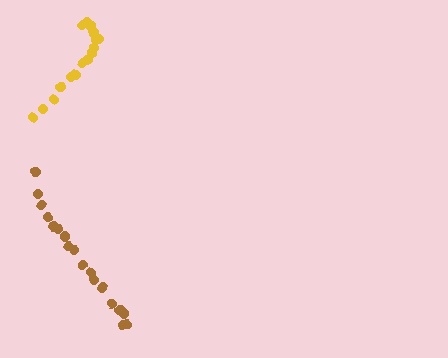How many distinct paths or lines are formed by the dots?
There are 2 distinct paths.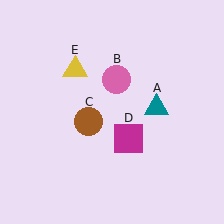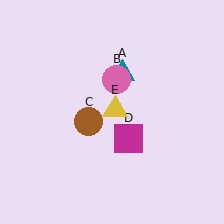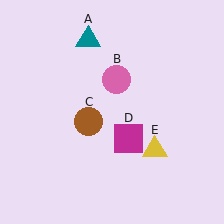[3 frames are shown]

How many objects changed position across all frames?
2 objects changed position: teal triangle (object A), yellow triangle (object E).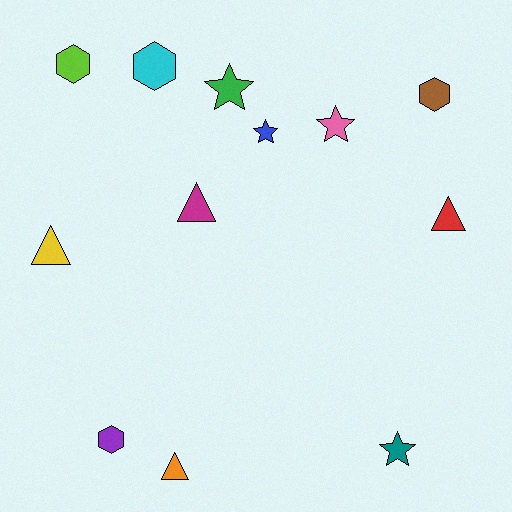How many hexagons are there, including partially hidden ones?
There are 4 hexagons.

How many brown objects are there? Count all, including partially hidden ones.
There is 1 brown object.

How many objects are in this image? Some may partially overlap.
There are 12 objects.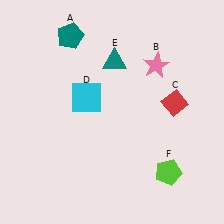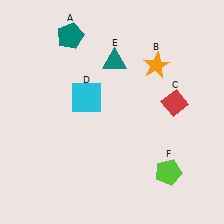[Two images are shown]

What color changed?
The star (B) changed from pink in Image 1 to orange in Image 2.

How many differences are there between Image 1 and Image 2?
There is 1 difference between the two images.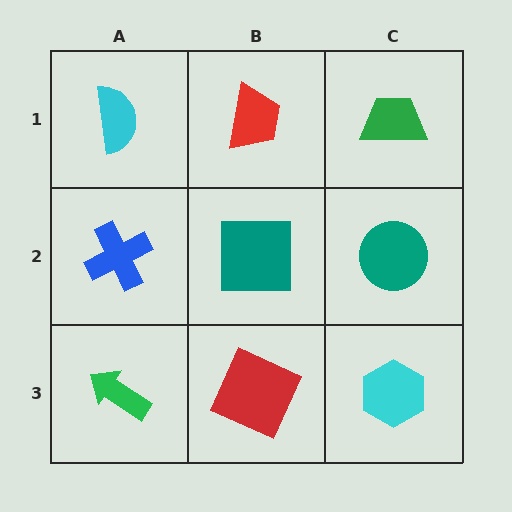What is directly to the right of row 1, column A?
A red trapezoid.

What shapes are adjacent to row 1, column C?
A teal circle (row 2, column C), a red trapezoid (row 1, column B).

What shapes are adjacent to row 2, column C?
A green trapezoid (row 1, column C), a cyan hexagon (row 3, column C), a teal square (row 2, column B).